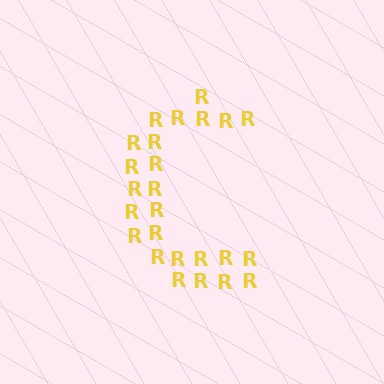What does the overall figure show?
The overall figure shows the letter C.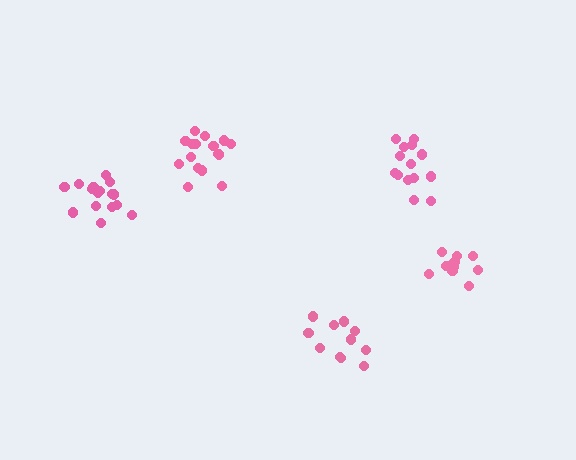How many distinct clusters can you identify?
There are 5 distinct clusters.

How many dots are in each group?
Group 1: 15 dots, Group 2: 11 dots, Group 3: 16 dots, Group 4: 16 dots, Group 5: 11 dots (69 total).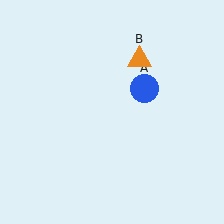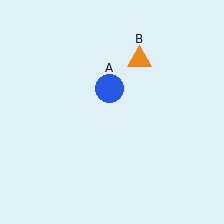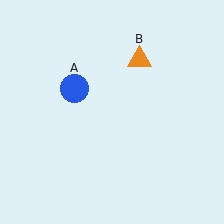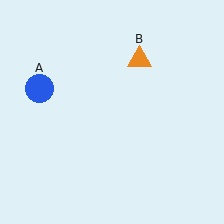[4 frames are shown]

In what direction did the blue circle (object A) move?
The blue circle (object A) moved left.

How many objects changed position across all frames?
1 object changed position: blue circle (object A).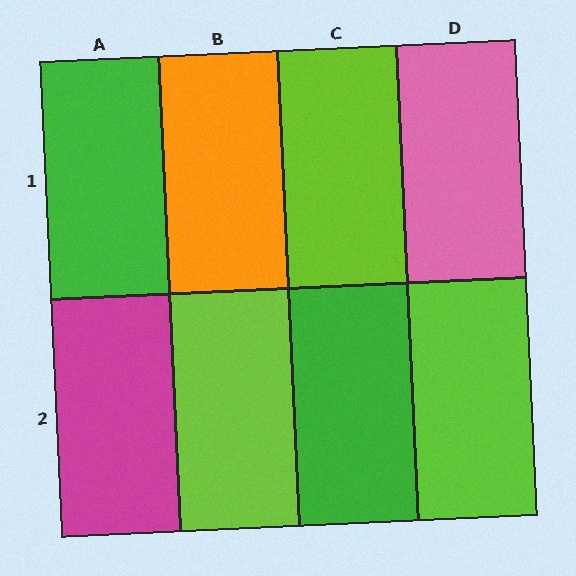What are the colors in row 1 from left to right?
Green, orange, lime, pink.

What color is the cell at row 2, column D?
Lime.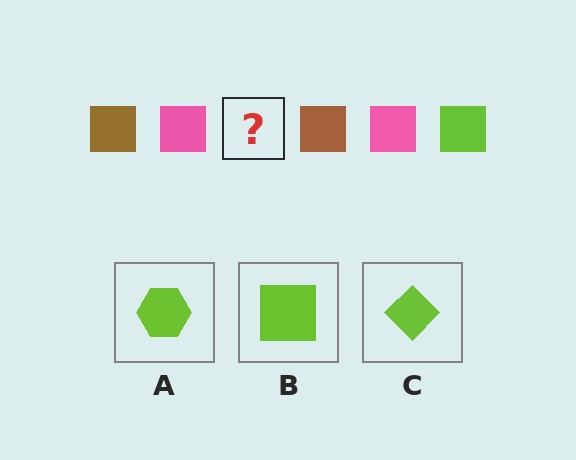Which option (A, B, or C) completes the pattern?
B.